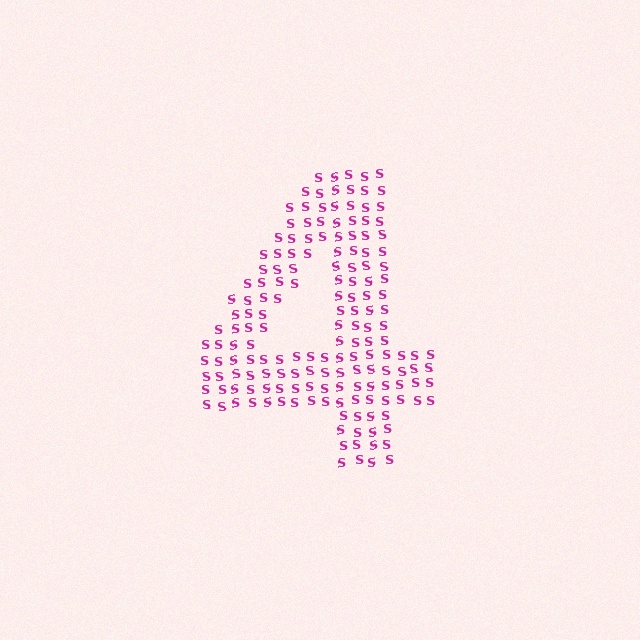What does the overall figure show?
The overall figure shows the digit 4.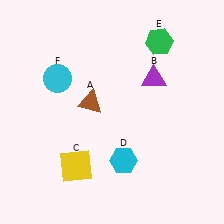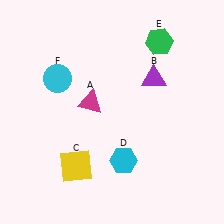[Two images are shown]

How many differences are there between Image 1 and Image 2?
There is 1 difference between the two images.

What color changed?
The triangle (A) changed from brown in Image 1 to magenta in Image 2.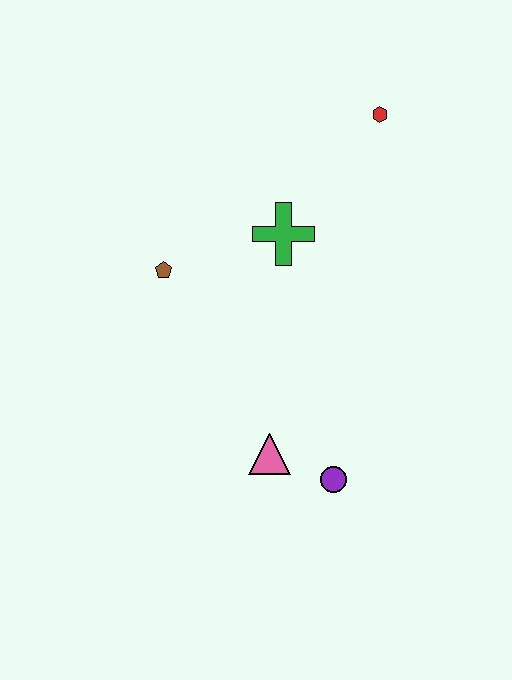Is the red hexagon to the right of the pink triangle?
Yes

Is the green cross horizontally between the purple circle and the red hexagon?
No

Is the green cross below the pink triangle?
No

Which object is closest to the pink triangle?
The purple circle is closest to the pink triangle.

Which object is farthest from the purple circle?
The red hexagon is farthest from the purple circle.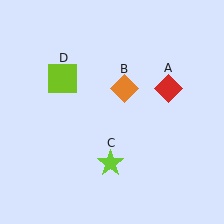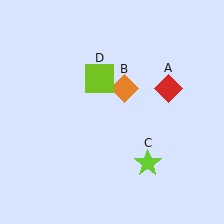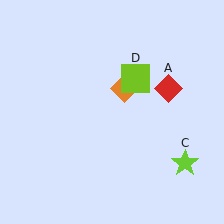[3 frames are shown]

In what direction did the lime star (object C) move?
The lime star (object C) moved right.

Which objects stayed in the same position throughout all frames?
Red diamond (object A) and orange diamond (object B) remained stationary.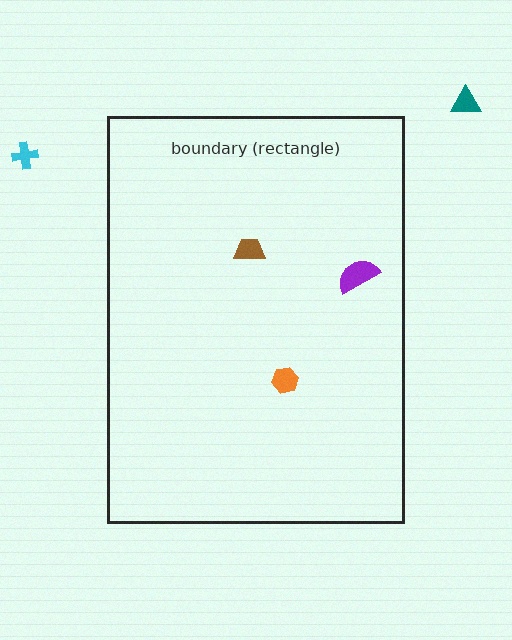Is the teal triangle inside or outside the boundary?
Outside.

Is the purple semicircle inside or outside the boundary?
Inside.